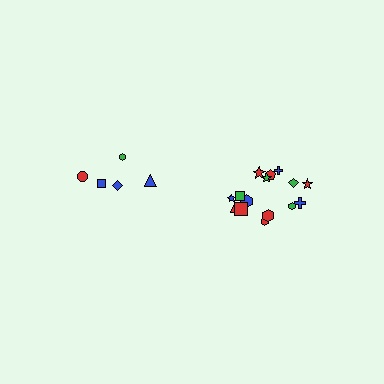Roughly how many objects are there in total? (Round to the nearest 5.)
Roughly 20 objects in total.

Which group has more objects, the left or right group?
The right group.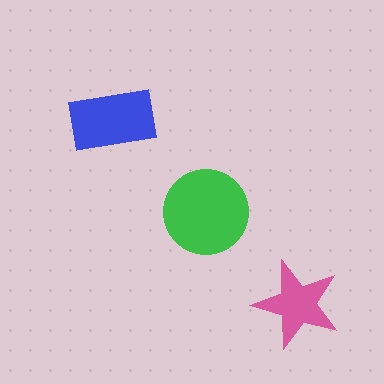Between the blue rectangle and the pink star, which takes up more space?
The blue rectangle.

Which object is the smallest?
The pink star.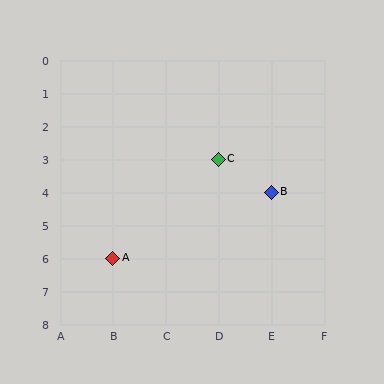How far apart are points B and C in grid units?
Points B and C are 1 column and 1 row apart (about 1.4 grid units diagonally).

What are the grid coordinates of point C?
Point C is at grid coordinates (D, 3).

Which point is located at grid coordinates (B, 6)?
Point A is at (B, 6).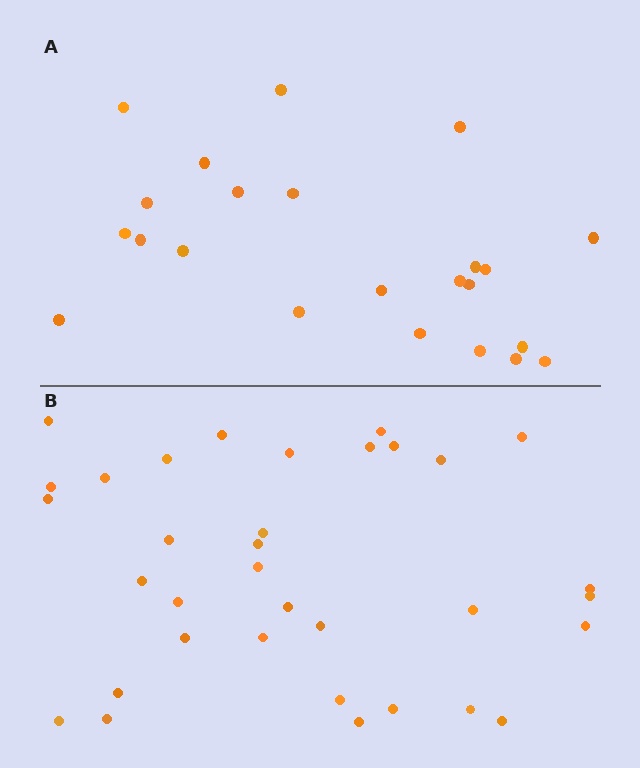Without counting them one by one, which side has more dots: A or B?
Region B (the bottom region) has more dots.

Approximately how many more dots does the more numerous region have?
Region B has roughly 12 or so more dots than region A.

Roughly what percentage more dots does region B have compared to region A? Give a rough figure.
About 50% more.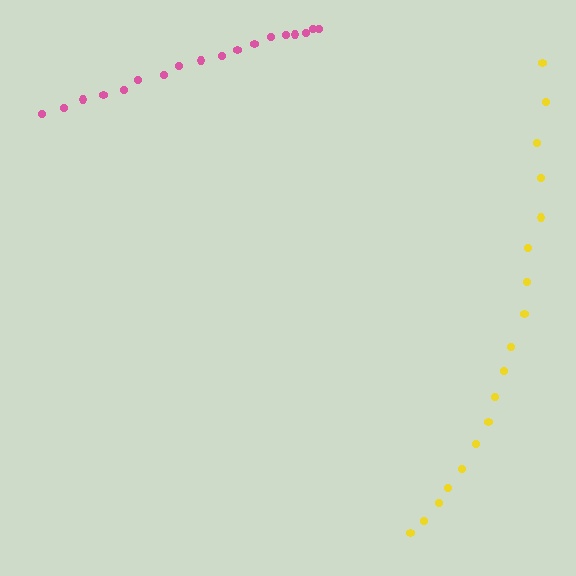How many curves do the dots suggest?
There are 2 distinct paths.